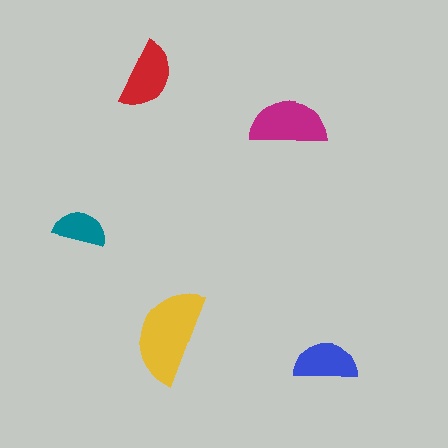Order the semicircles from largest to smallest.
the yellow one, the magenta one, the red one, the blue one, the teal one.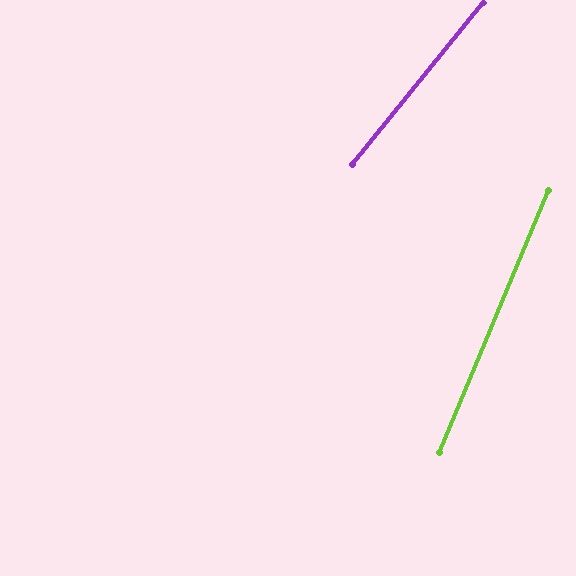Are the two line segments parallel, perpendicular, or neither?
Neither parallel nor perpendicular — they differ by about 16°.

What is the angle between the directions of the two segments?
Approximately 16 degrees.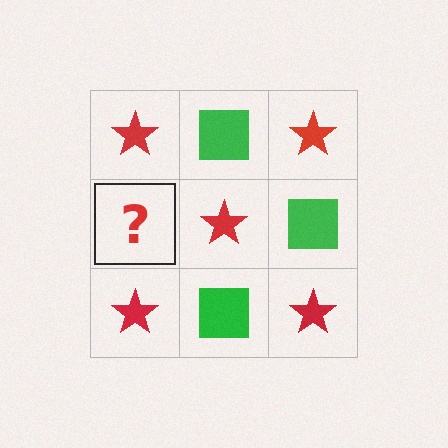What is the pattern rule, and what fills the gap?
The rule is that it alternates red star and green square in a checkerboard pattern. The gap should be filled with a green square.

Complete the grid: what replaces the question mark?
The question mark should be replaced with a green square.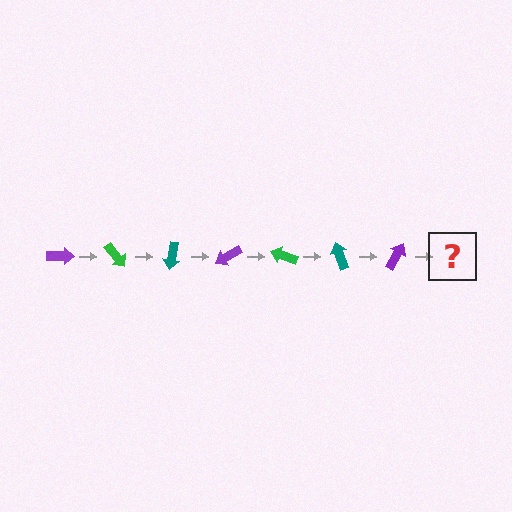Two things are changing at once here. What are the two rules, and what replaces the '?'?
The two rules are that it rotates 50 degrees each step and the color cycles through purple, green, and teal. The '?' should be a green arrow, rotated 350 degrees from the start.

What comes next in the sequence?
The next element should be a green arrow, rotated 350 degrees from the start.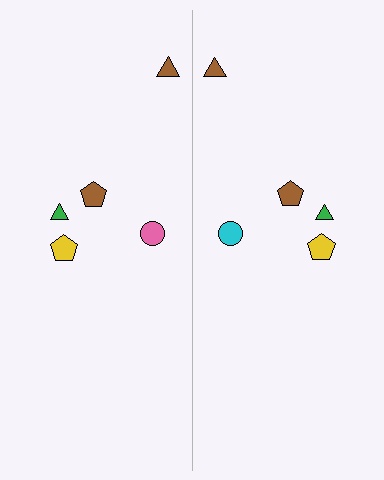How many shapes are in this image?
There are 10 shapes in this image.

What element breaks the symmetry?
The cyan circle on the right side breaks the symmetry — its mirror counterpart is pink.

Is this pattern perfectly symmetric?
No, the pattern is not perfectly symmetric. The cyan circle on the right side breaks the symmetry — its mirror counterpart is pink.